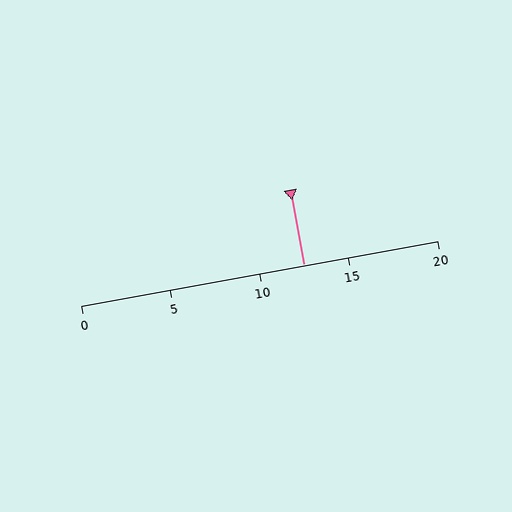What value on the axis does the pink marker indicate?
The marker indicates approximately 12.5.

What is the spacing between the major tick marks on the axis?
The major ticks are spaced 5 apart.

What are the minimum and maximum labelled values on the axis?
The axis runs from 0 to 20.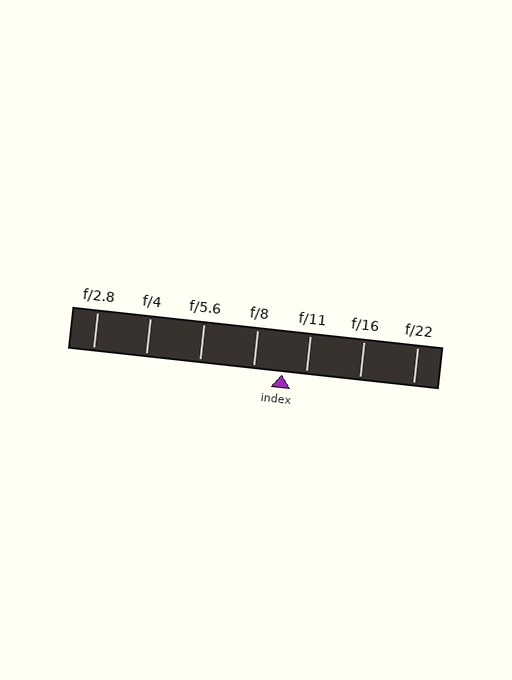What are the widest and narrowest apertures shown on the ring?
The widest aperture shown is f/2.8 and the narrowest is f/22.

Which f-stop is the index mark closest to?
The index mark is closest to f/11.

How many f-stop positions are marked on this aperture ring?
There are 7 f-stop positions marked.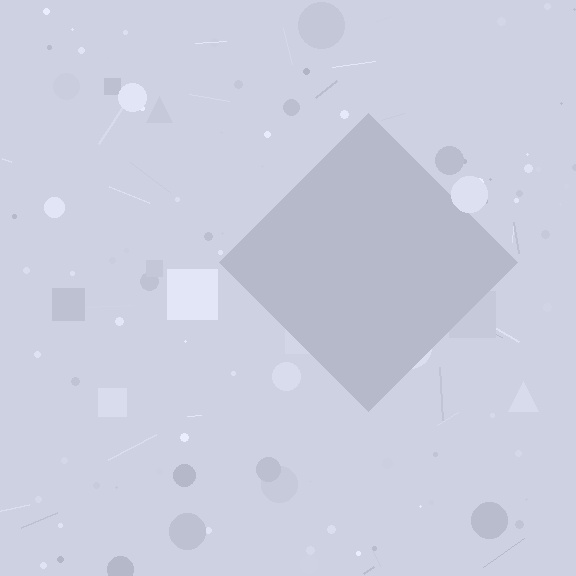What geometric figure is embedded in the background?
A diamond is embedded in the background.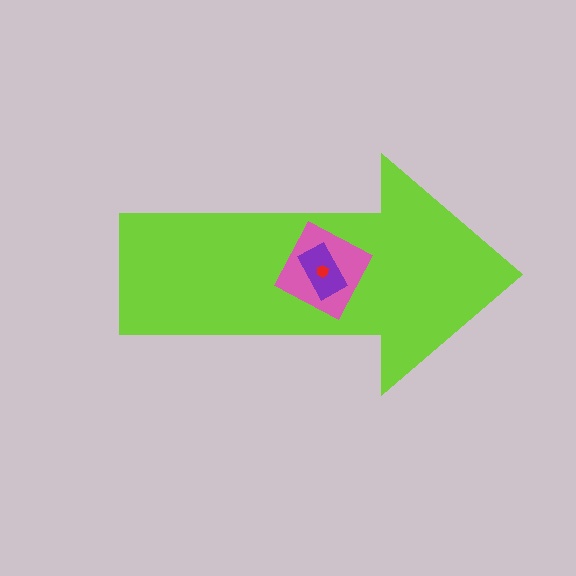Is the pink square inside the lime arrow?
Yes.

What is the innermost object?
The red hexagon.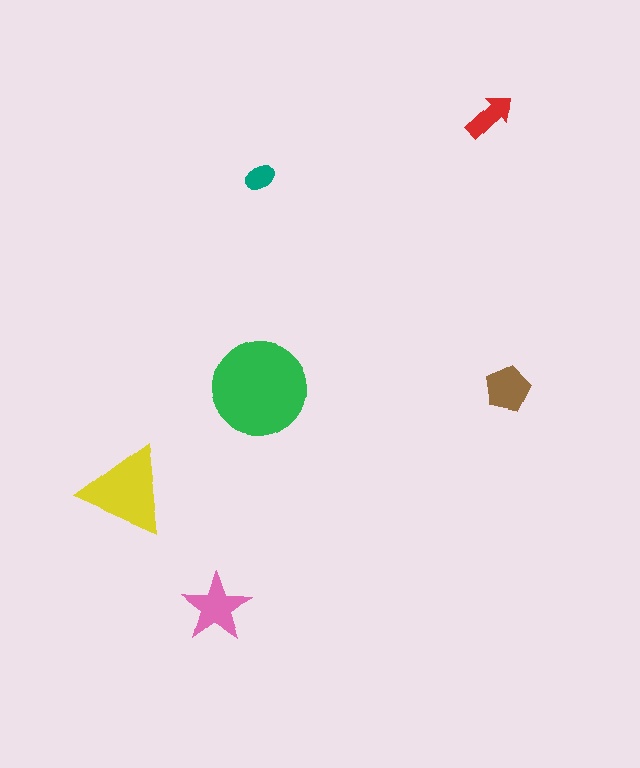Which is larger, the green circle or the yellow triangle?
The green circle.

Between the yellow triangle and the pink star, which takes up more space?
The yellow triangle.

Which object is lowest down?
The pink star is bottommost.